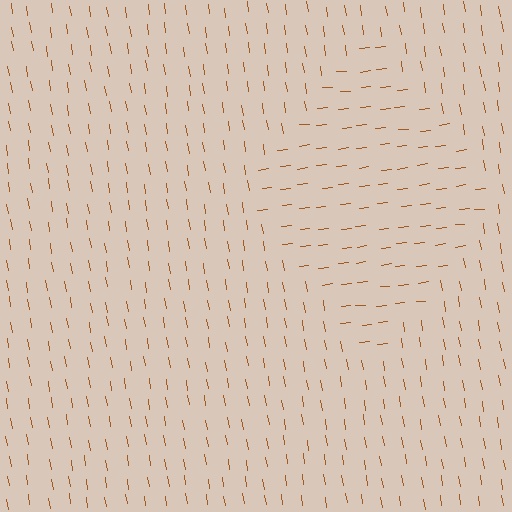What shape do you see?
I see a diamond.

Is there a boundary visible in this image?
Yes, there is a texture boundary formed by a change in line orientation.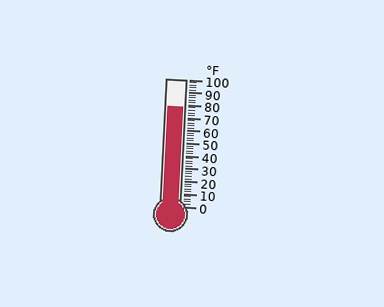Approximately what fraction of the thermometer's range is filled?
The thermometer is filled to approximately 80% of its range.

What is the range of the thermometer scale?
The thermometer scale ranges from 0°F to 100°F.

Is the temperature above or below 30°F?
The temperature is above 30°F.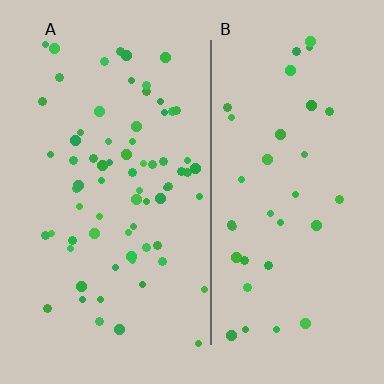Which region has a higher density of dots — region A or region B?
A (the left).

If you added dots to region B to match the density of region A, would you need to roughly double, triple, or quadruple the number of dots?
Approximately double.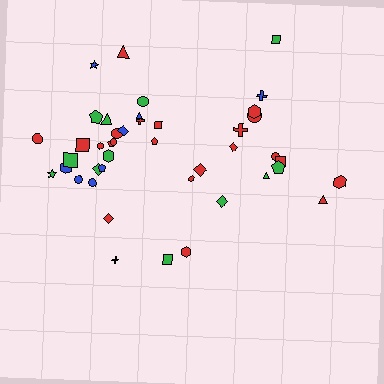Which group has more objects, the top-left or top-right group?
The top-left group.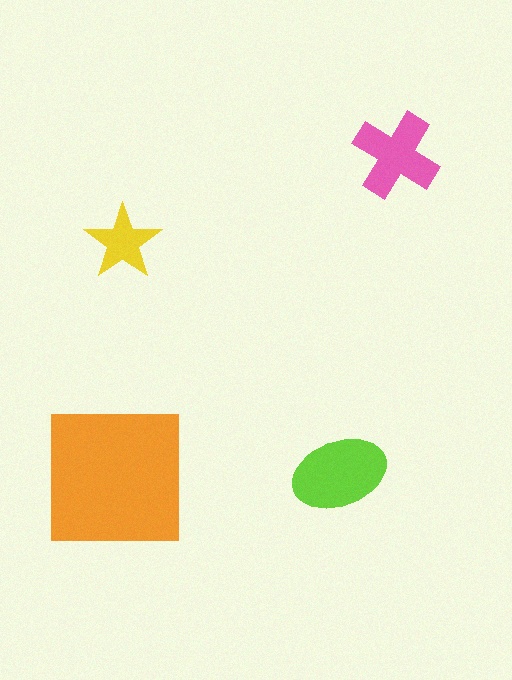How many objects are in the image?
There are 4 objects in the image.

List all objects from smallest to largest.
The yellow star, the pink cross, the lime ellipse, the orange square.